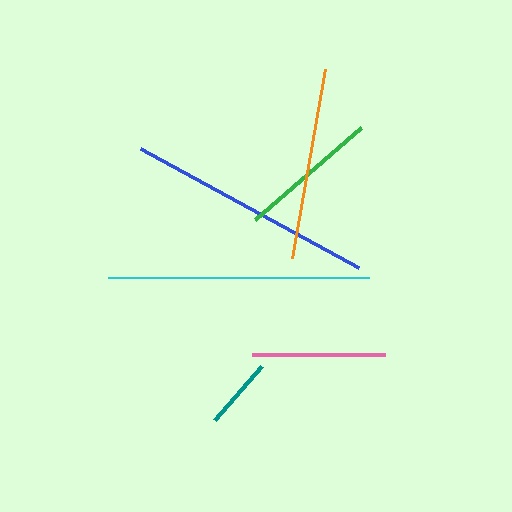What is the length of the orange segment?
The orange segment is approximately 192 pixels long.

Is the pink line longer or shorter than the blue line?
The blue line is longer than the pink line.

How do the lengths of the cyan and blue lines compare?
The cyan and blue lines are approximately the same length.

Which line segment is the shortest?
The teal line is the shortest at approximately 71 pixels.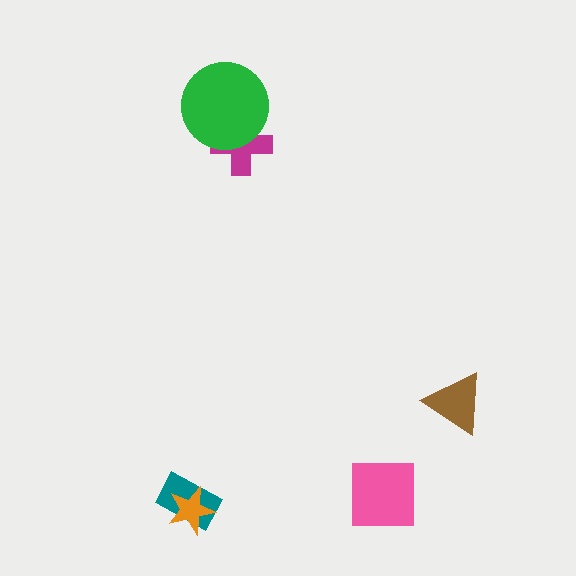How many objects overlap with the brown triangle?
0 objects overlap with the brown triangle.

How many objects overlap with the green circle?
1 object overlaps with the green circle.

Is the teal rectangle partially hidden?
Yes, it is partially covered by another shape.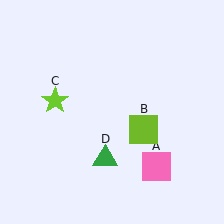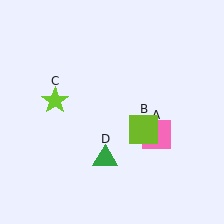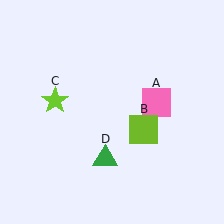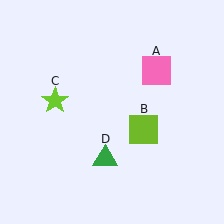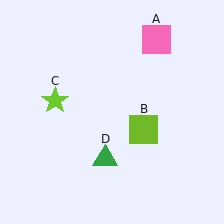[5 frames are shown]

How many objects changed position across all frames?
1 object changed position: pink square (object A).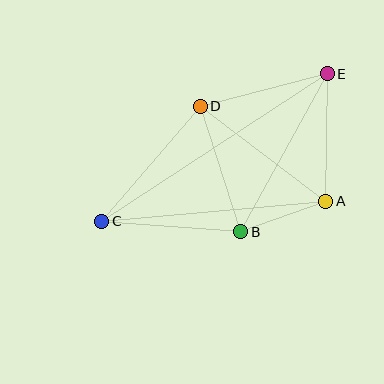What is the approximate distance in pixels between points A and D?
The distance between A and D is approximately 157 pixels.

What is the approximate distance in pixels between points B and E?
The distance between B and E is approximately 180 pixels.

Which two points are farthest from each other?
Points C and E are farthest from each other.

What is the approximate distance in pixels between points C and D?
The distance between C and D is approximately 152 pixels.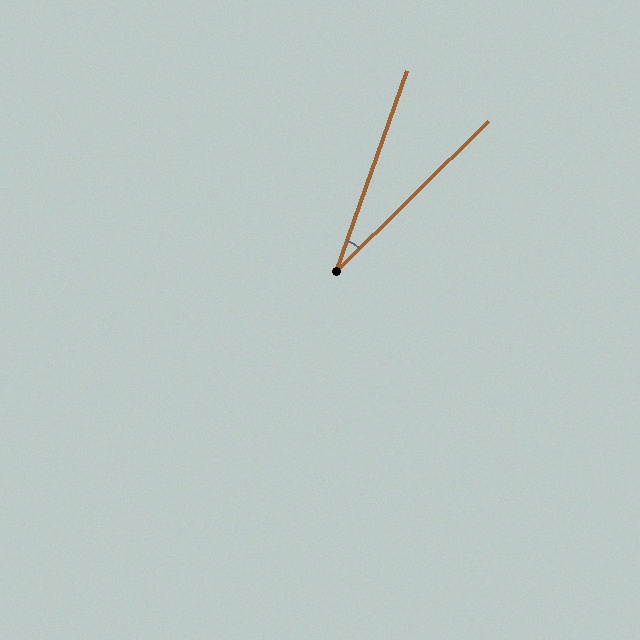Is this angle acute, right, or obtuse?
It is acute.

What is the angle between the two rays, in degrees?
Approximately 26 degrees.